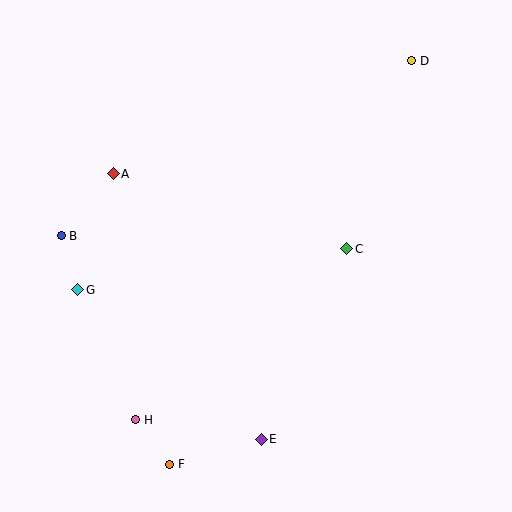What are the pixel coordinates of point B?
Point B is at (61, 236).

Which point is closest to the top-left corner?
Point A is closest to the top-left corner.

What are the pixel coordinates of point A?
Point A is at (113, 174).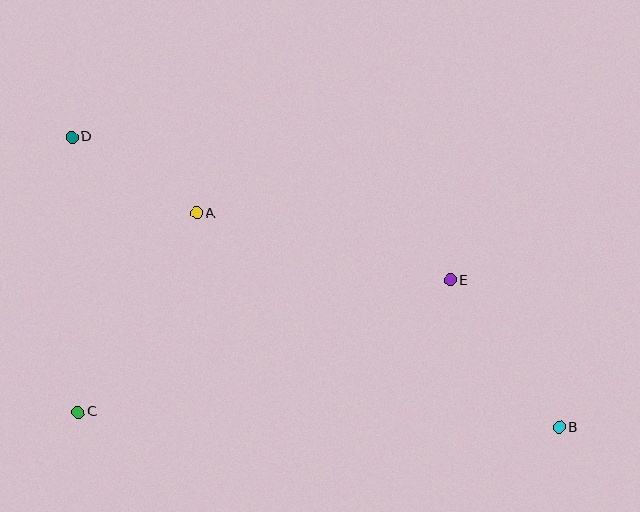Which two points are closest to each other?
Points A and D are closest to each other.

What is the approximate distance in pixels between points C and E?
The distance between C and E is approximately 395 pixels.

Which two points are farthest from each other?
Points B and D are farthest from each other.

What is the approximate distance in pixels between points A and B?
The distance between A and B is approximately 421 pixels.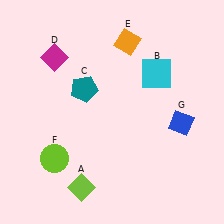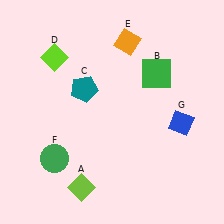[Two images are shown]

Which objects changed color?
B changed from cyan to green. D changed from magenta to lime. F changed from lime to green.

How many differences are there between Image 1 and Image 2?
There are 3 differences between the two images.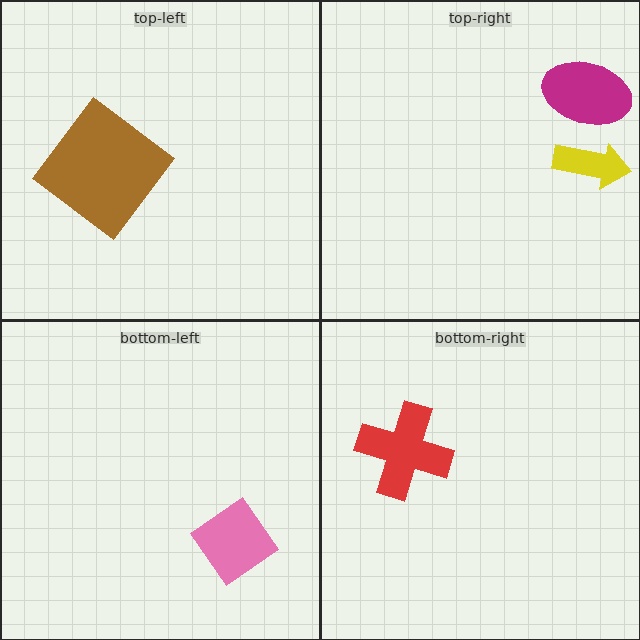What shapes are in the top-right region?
The magenta ellipse, the yellow arrow.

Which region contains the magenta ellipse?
The top-right region.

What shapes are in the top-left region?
The brown diamond.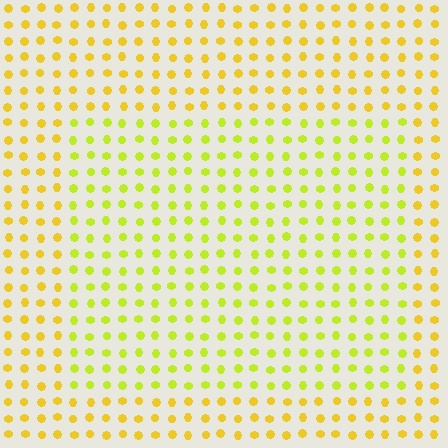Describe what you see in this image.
The image is filled with small yellow elements in a uniform arrangement. A rectangle-shaped region is visible where the elements are tinted to a slightly different hue, forming a subtle color boundary.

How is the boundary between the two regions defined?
The boundary is defined purely by a slight shift in hue (about 26 degrees). Spacing, size, and orientation are identical on both sides.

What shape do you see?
I see a rectangle.